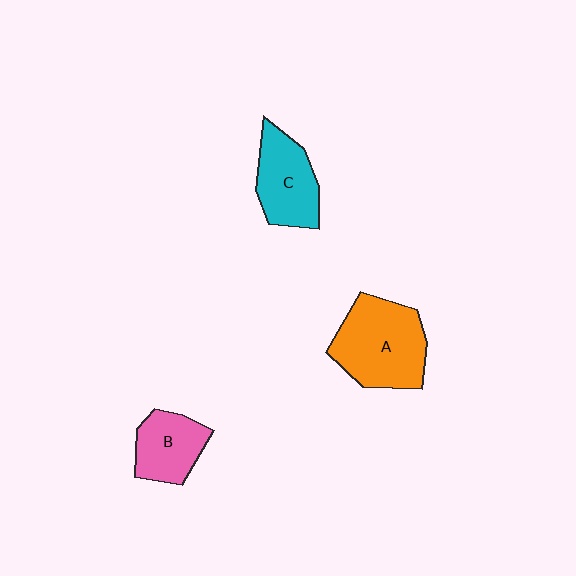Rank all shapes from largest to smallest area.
From largest to smallest: A (orange), C (cyan), B (pink).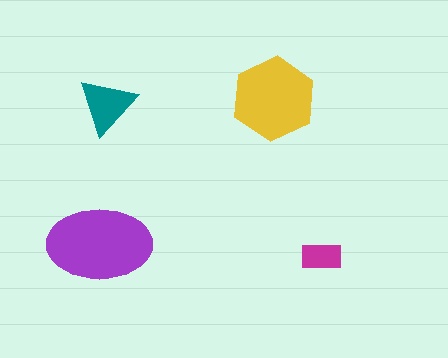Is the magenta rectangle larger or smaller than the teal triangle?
Smaller.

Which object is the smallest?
The magenta rectangle.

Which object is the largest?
The purple ellipse.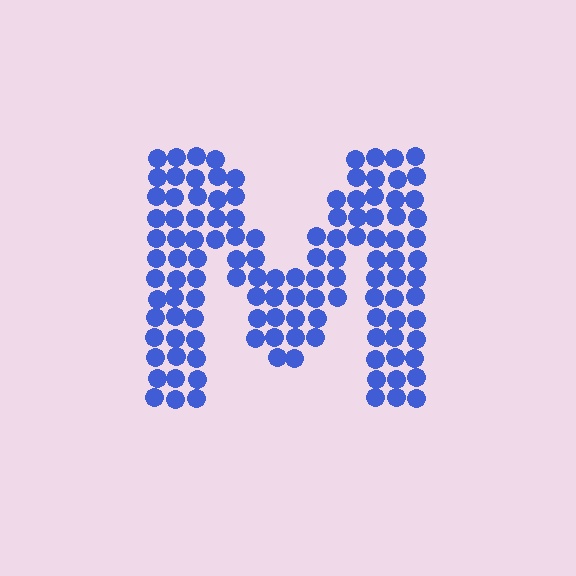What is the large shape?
The large shape is the letter M.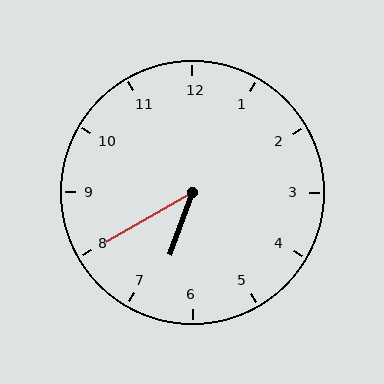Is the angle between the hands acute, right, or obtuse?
It is acute.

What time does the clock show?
6:40.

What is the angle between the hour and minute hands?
Approximately 40 degrees.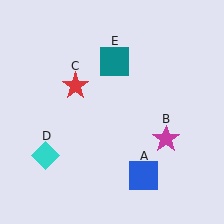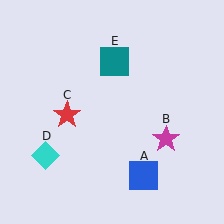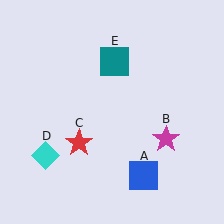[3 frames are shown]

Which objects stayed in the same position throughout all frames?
Blue square (object A) and magenta star (object B) and cyan diamond (object D) and teal square (object E) remained stationary.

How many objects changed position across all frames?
1 object changed position: red star (object C).